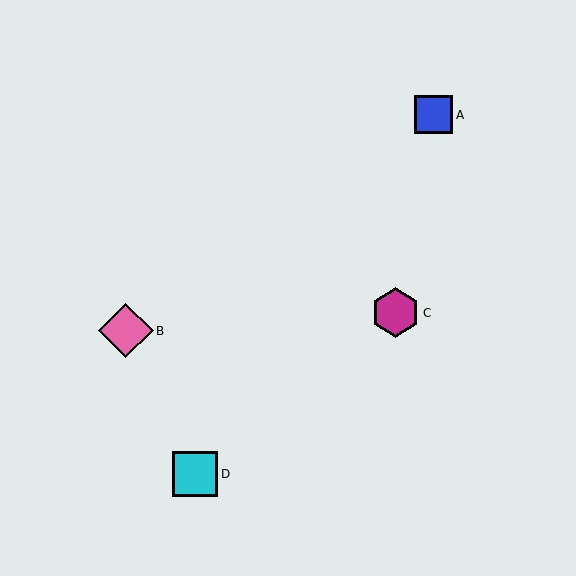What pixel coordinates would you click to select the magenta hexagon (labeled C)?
Click at (396, 313) to select the magenta hexagon C.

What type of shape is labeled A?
Shape A is a blue square.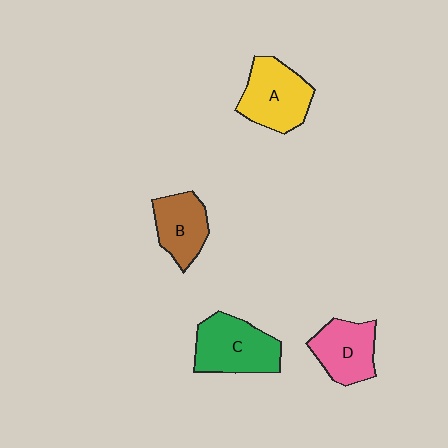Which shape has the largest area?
Shape C (green).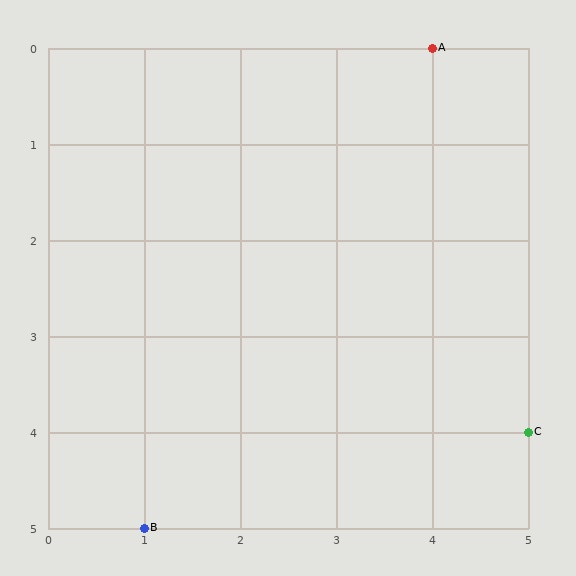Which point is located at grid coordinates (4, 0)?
Point A is at (4, 0).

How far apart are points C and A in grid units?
Points C and A are 1 column and 4 rows apart (about 4.1 grid units diagonally).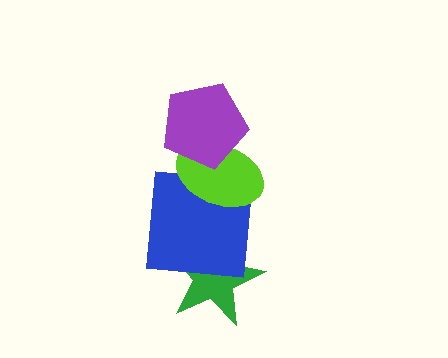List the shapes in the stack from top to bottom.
From top to bottom: the purple pentagon, the lime ellipse, the blue square, the green star.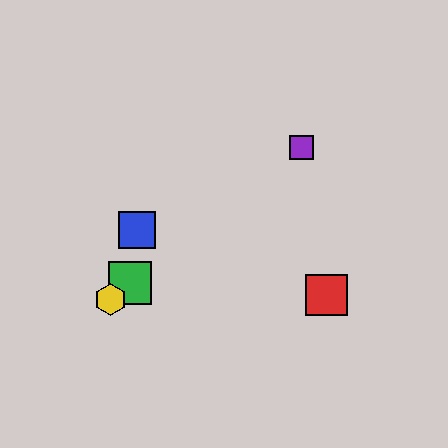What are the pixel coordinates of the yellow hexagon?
The yellow hexagon is at (110, 299).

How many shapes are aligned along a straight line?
3 shapes (the green square, the yellow hexagon, the purple square) are aligned along a straight line.